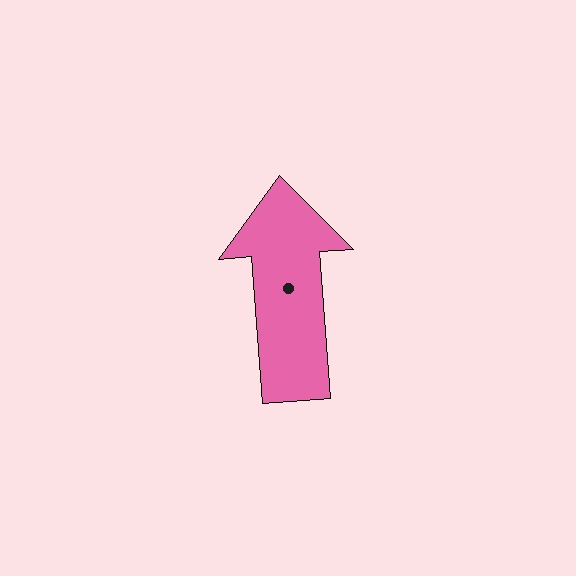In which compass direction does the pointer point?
North.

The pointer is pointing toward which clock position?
Roughly 12 o'clock.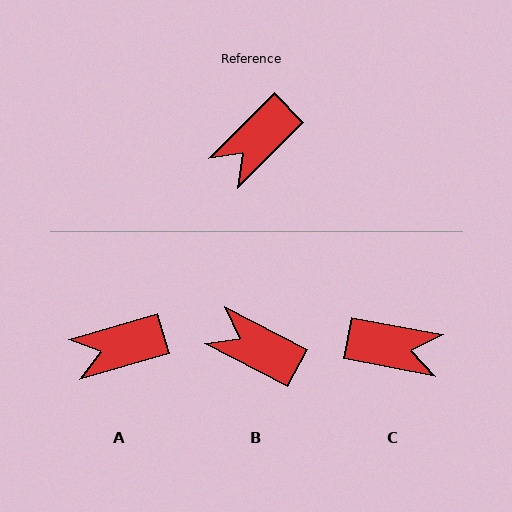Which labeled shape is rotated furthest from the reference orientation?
C, about 124 degrees away.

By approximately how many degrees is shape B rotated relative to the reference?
Approximately 72 degrees clockwise.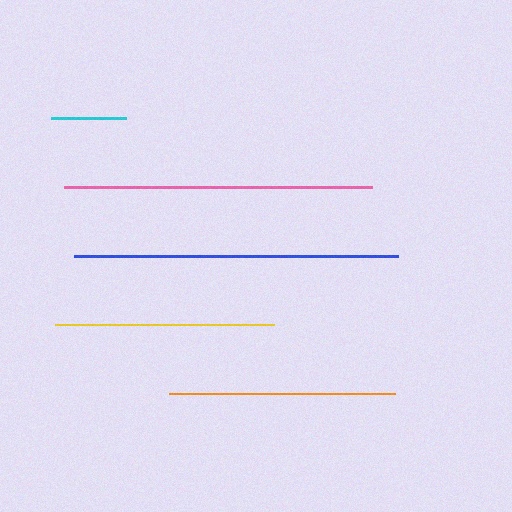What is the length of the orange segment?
The orange segment is approximately 225 pixels long.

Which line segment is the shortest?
The cyan line is the shortest at approximately 75 pixels.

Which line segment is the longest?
The blue line is the longest at approximately 324 pixels.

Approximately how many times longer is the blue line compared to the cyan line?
The blue line is approximately 4.3 times the length of the cyan line.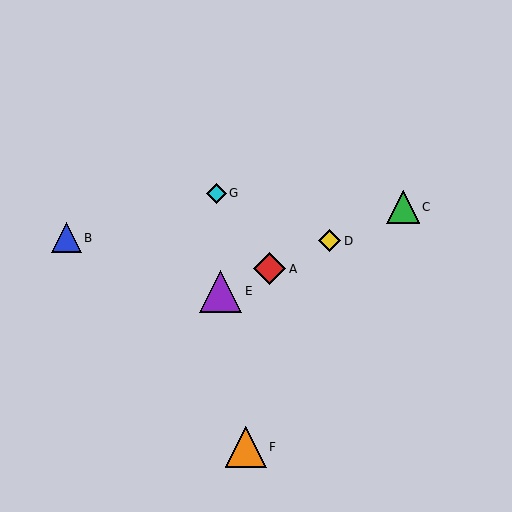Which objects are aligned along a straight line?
Objects A, C, D, E are aligned along a straight line.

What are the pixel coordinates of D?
Object D is at (330, 241).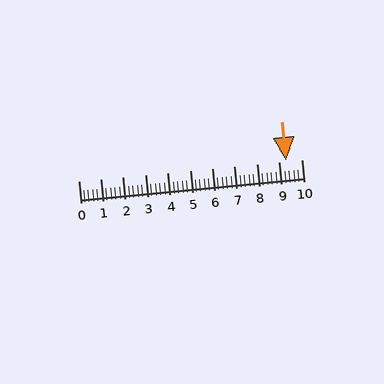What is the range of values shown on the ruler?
The ruler shows values from 0 to 10.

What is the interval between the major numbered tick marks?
The major tick marks are spaced 1 units apart.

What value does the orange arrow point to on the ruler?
The orange arrow points to approximately 9.3.